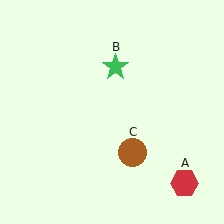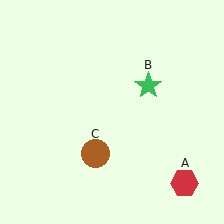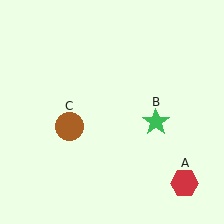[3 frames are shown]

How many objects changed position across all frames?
2 objects changed position: green star (object B), brown circle (object C).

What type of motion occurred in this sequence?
The green star (object B), brown circle (object C) rotated clockwise around the center of the scene.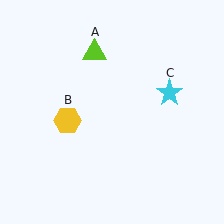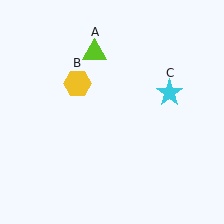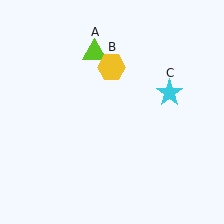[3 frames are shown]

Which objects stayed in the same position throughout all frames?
Lime triangle (object A) and cyan star (object C) remained stationary.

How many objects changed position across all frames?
1 object changed position: yellow hexagon (object B).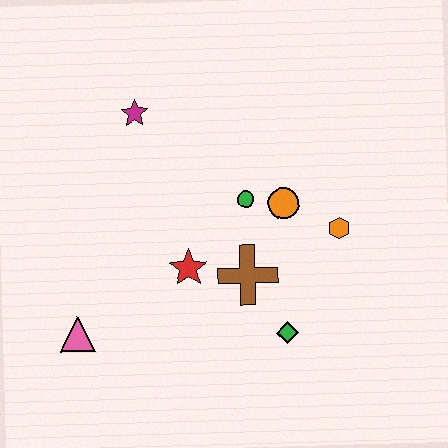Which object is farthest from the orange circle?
The pink triangle is farthest from the orange circle.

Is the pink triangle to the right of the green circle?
No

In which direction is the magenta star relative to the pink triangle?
The magenta star is above the pink triangle.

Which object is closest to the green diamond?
The brown cross is closest to the green diamond.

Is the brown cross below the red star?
Yes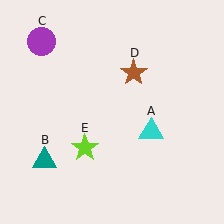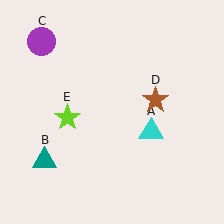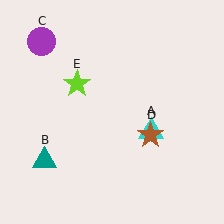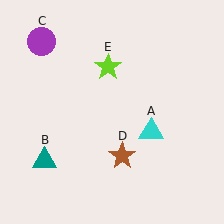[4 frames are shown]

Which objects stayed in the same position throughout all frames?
Cyan triangle (object A) and teal triangle (object B) and purple circle (object C) remained stationary.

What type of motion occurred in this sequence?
The brown star (object D), lime star (object E) rotated clockwise around the center of the scene.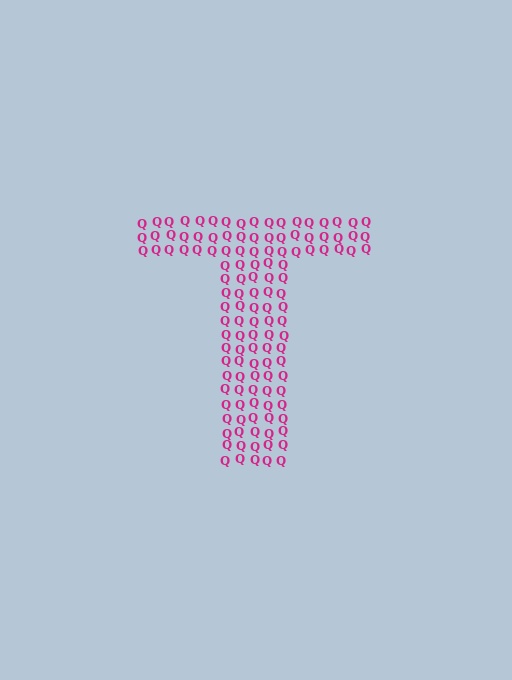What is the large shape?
The large shape is the letter T.